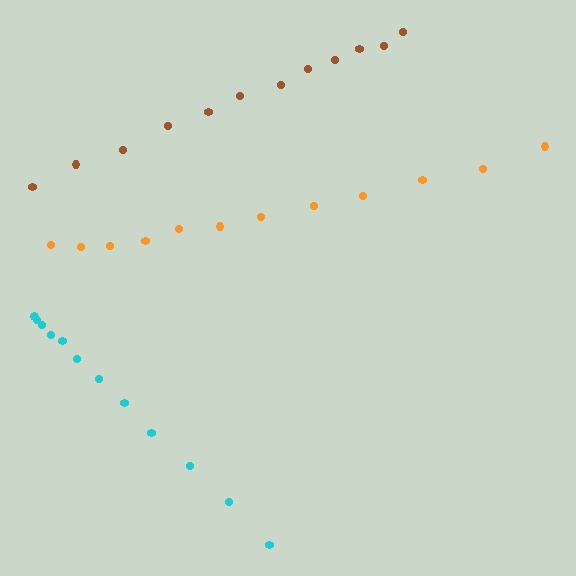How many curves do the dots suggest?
There are 3 distinct paths.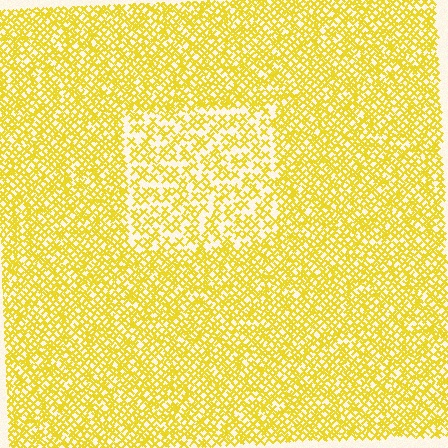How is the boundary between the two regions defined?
The boundary is defined by a change in element density (approximately 1.8x ratio). All elements are the same color, size, and shape.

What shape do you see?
I see a rectangle.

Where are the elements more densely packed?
The elements are more densely packed outside the rectangle boundary.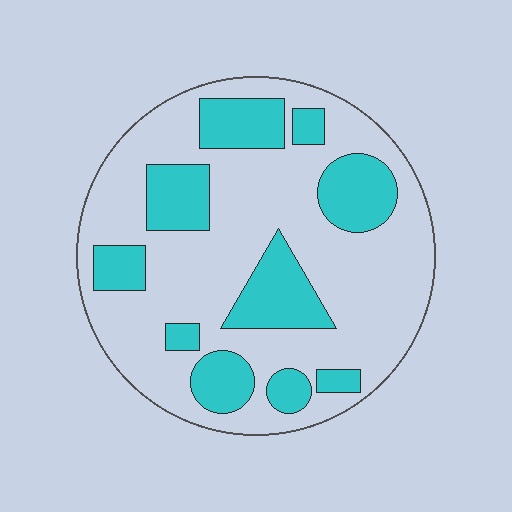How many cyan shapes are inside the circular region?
10.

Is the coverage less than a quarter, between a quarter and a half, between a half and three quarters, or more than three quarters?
Between a quarter and a half.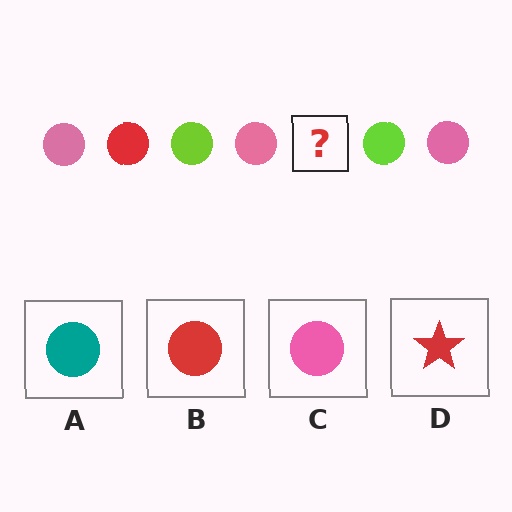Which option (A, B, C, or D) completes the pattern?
B.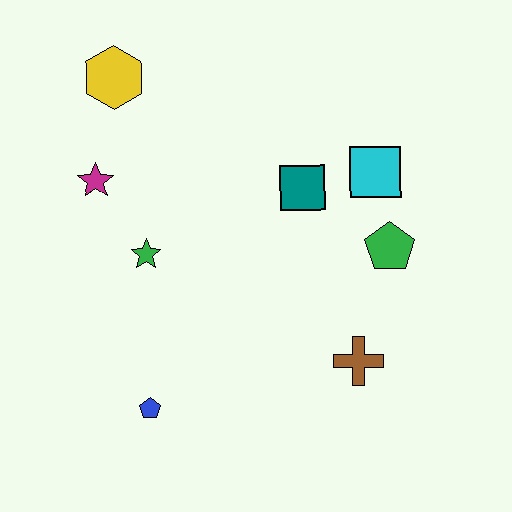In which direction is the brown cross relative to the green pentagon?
The brown cross is below the green pentagon.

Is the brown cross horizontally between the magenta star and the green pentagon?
Yes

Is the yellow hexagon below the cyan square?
No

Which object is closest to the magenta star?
The green star is closest to the magenta star.